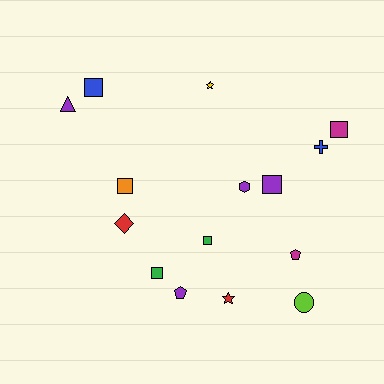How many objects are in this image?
There are 15 objects.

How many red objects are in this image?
There are 2 red objects.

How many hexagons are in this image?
There is 1 hexagon.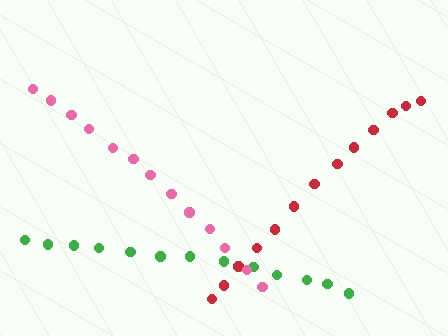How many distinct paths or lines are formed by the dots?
There are 3 distinct paths.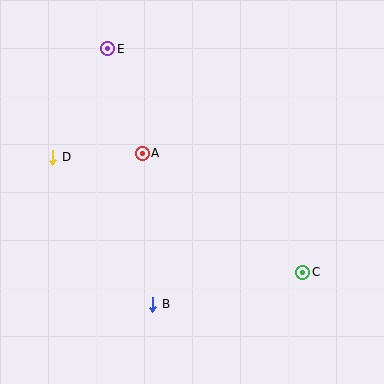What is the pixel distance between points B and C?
The distance between B and C is 153 pixels.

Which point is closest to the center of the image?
Point A at (142, 153) is closest to the center.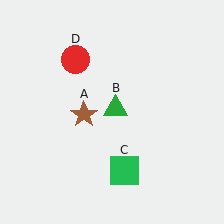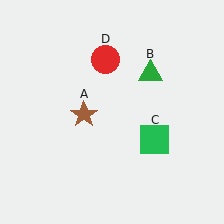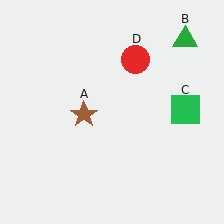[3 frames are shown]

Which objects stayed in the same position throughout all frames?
Brown star (object A) remained stationary.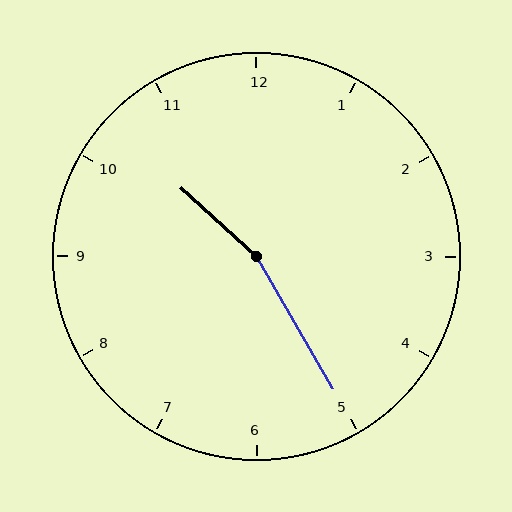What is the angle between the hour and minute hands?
Approximately 162 degrees.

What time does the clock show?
10:25.